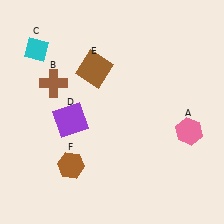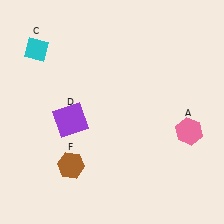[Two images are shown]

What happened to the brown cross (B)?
The brown cross (B) was removed in Image 2. It was in the top-left area of Image 1.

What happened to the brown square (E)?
The brown square (E) was removed in Image 2. It was in the top-left area of Image 1.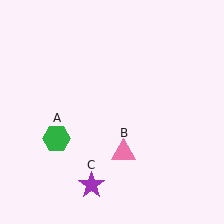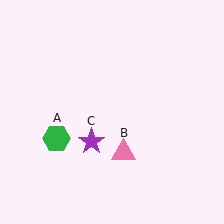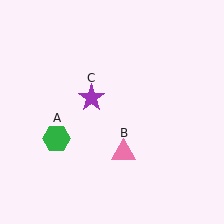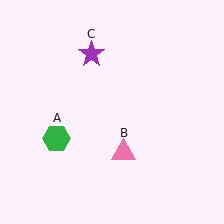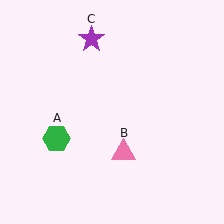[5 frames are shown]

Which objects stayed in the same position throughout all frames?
Green hexagon (object A) and pink triangle (object B) remained stationary.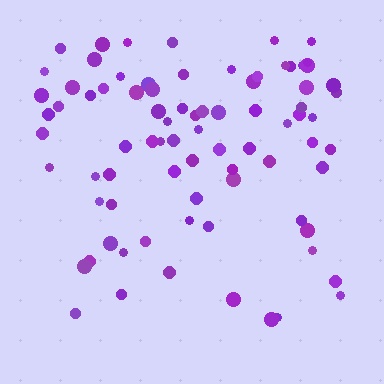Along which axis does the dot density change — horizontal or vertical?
Vertical.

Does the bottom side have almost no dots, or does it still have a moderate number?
Still a moderate number, just noticeably fewer than the top.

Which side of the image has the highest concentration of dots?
The top.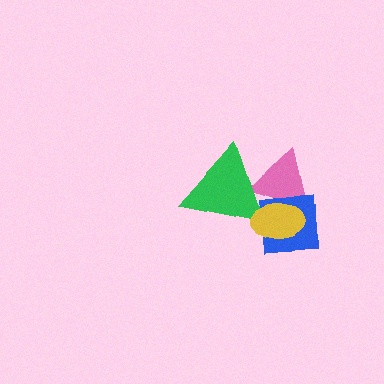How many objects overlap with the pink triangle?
3 objects overlap with the pink triangle.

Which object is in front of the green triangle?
The yellow ellipse is in front of the green triangle.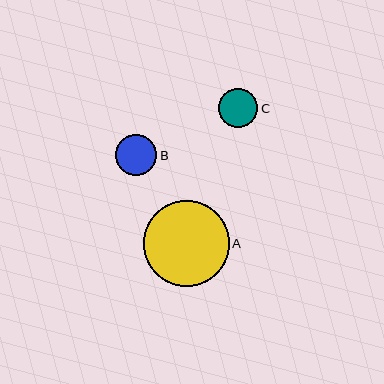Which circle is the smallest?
Circle C is the smallest with a size of approximately 39 pixels.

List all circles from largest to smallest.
From largest to smallest: A, B, C.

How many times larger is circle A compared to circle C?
Circle A is approximately 2.2 times the size of circle C.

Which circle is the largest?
Circle A is the largest with a size of approximately 86 pixels.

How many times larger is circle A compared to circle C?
Circle A is approximately 2.2 times the size of circle C.